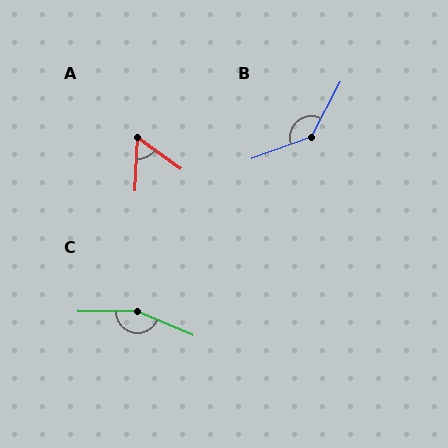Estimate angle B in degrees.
Approximately 138 degrees.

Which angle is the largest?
C, at approximately 158 degrees.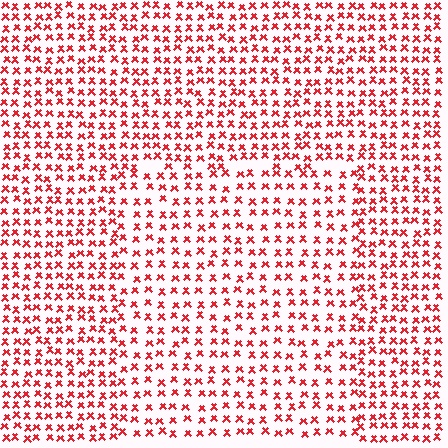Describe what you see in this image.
The image contains small red elements arranged at two different densities. A rectangle-shaped region is visible where the elements are less densely packed than the surrounding area.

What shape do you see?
I see a rectangle.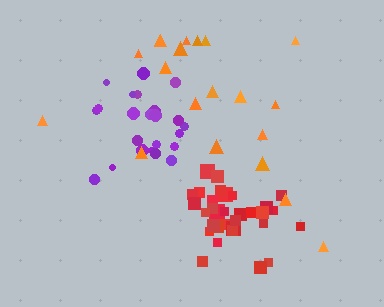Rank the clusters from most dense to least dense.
red, purple, orange.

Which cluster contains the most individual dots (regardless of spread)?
Red (33).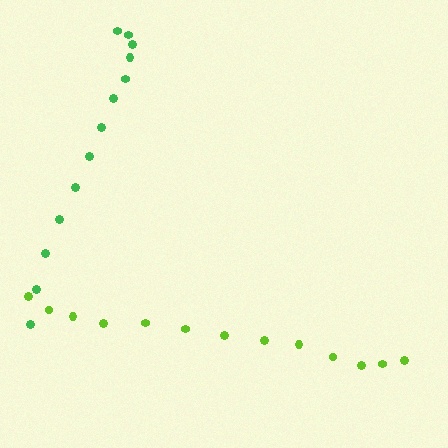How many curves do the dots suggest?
There are 2 distinct paths.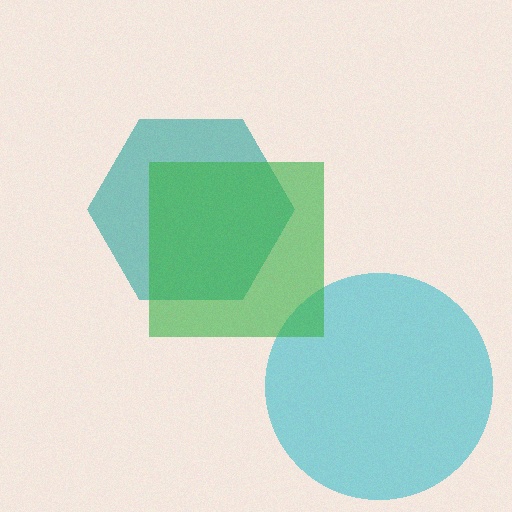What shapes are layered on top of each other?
The layered shapes are: a cyan circle, a teal hexagon, a green square.